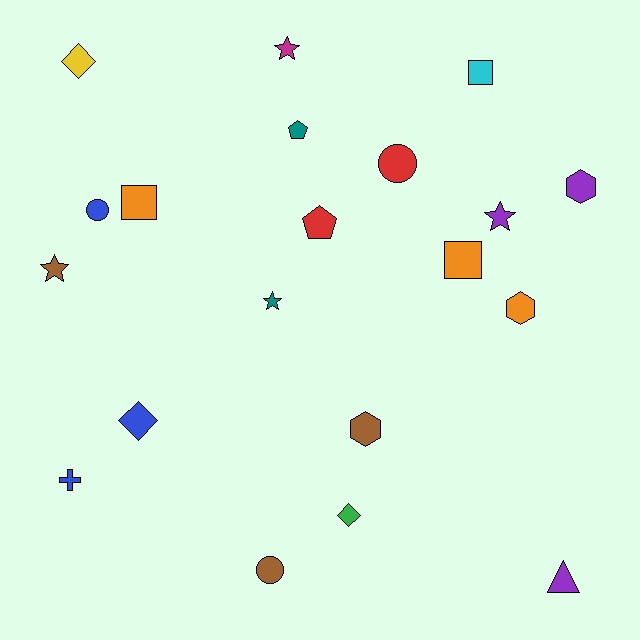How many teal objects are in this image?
There are 2 teal objects.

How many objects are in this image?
There are 20 objects.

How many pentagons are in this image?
There are 2 pentagons.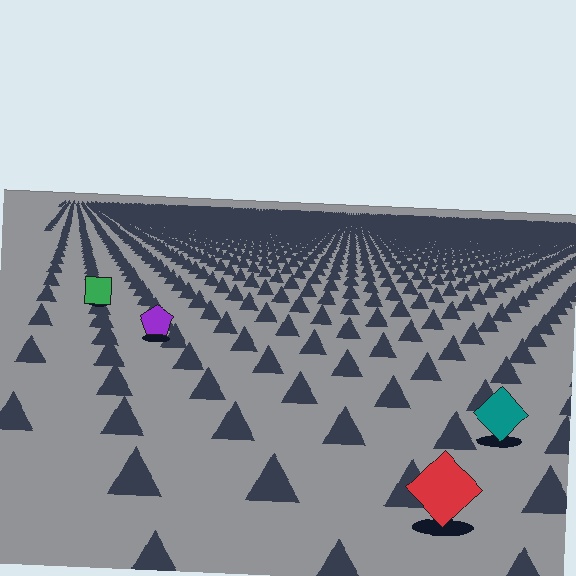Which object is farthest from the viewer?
The green square is farthest from the viewer. It appears smaller and the ground texture around it is denser.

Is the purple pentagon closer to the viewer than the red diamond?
No. The red diamond is closer — you can tell from the texture gradient: the ground texture is coarser near it.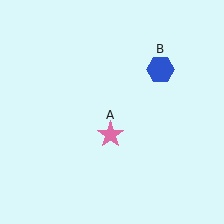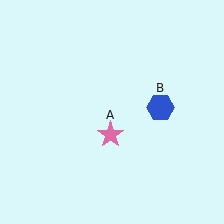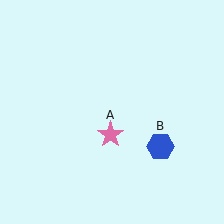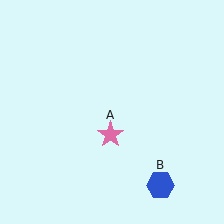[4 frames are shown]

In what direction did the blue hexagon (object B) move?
The blue hexagon (object B) moved down.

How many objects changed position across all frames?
1 object changed position: blue hexagon (object B).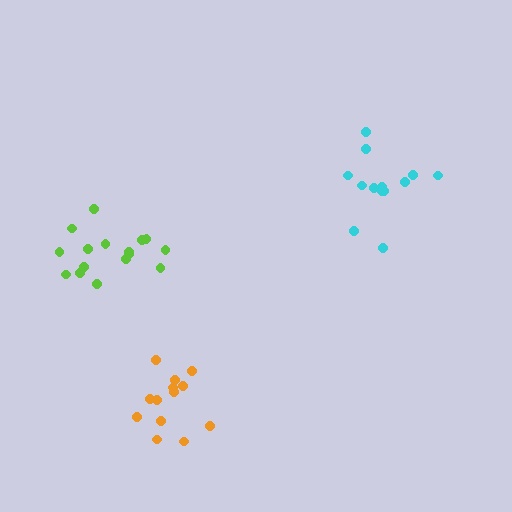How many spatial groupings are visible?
There are 3 spatial groupings.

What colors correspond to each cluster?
The clusters are colored: lime, orange, cyan.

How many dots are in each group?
Group 1: 16 dots, Group 2: 13 dots, Group 3: 13 dots (42 total).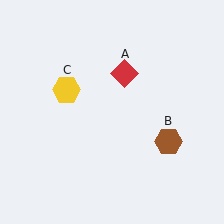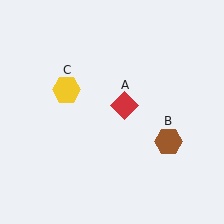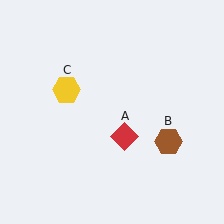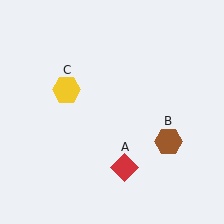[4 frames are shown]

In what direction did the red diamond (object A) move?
The red diamond (object A) moved down.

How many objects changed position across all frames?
1 object changed position: red diamond (object A).